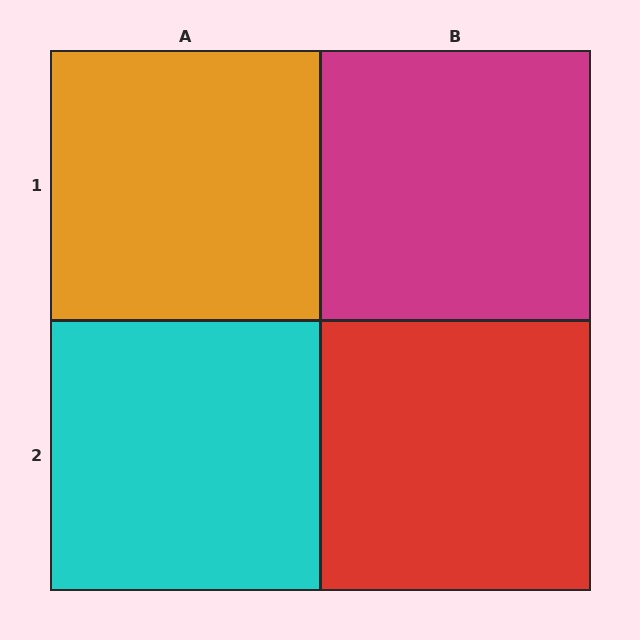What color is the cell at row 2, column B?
Red.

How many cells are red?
1 cell is red.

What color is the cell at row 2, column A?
Cyan.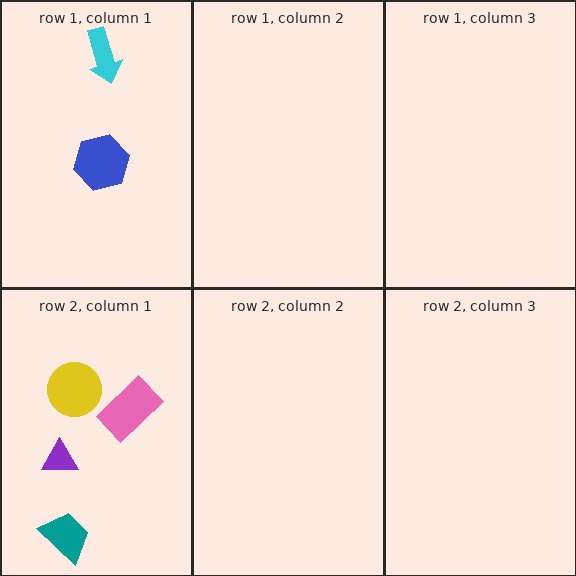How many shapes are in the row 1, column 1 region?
2.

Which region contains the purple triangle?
The row 2, column 1 region.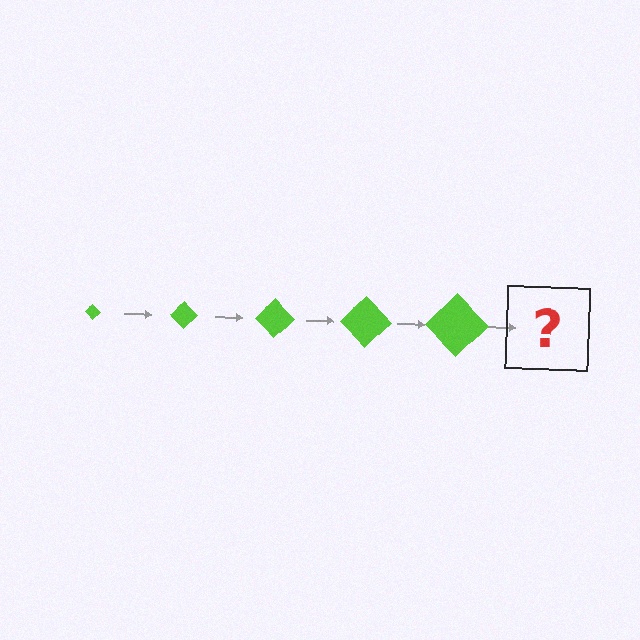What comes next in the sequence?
The next element should be a lime diamond, larger than the previous one.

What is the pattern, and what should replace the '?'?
The pattern is that the diamond gets progressively larger each step. The '?' should be a lime diamond, larger than the previous one.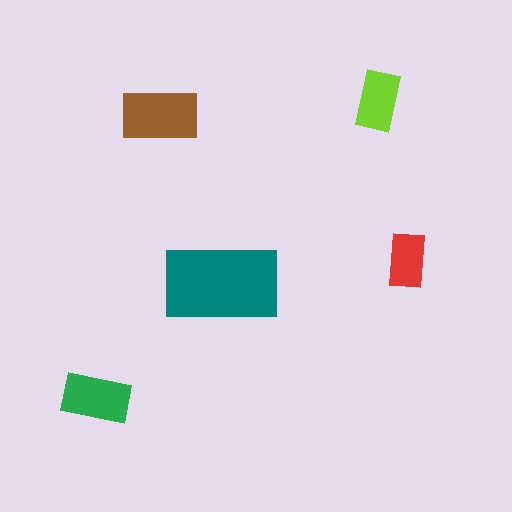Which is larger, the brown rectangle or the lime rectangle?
The brown one.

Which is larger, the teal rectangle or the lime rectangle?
The teal one.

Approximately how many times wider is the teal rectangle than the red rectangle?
About 2 times wider.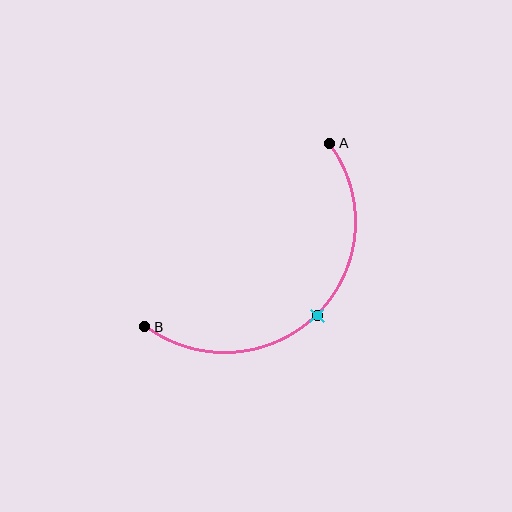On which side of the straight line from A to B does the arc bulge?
The arc bulges below and to the right of the straight line connecting A and B.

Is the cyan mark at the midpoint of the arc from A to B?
Yes. The cyan mark lies on the arc at equal arc-length from both A and B — it is the arc midpoint.